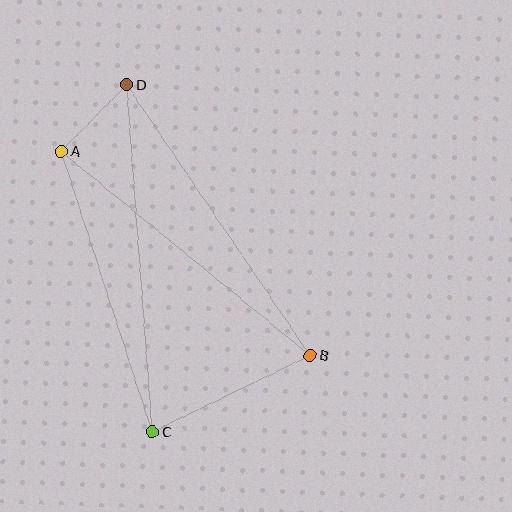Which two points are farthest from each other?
Points C and D are farthest from each other.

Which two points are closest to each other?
Points A and D are closest to each other.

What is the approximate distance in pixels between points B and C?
The distance between B and C is approximately 176 pixels.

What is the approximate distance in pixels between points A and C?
The distance between A and C is approximately 295 pixels.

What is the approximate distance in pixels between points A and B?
The distance between A and B is approximately 322 pixels.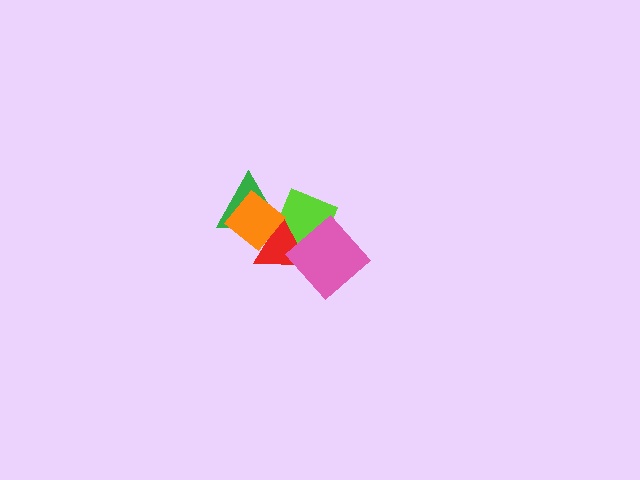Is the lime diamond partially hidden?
Yes, it is partially covered by another shape.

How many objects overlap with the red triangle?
4 objects overlap with the red triangle.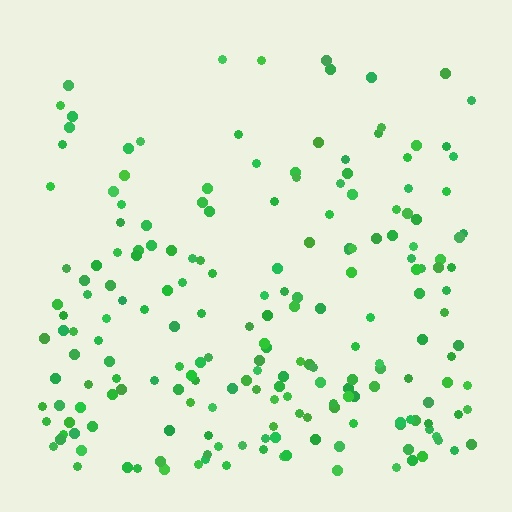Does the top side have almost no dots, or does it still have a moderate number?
Still a moderate number, just noticeably fewer than the bottom.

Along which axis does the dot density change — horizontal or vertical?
Vertical.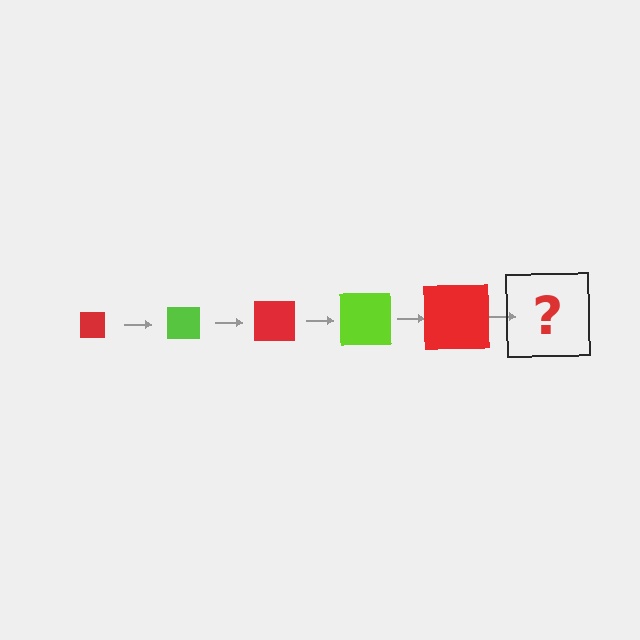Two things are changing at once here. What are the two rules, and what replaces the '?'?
The two rules are that the square grows larger each step and the color cycles through red and lime. The '?' should be a lime square, larger than the previous one.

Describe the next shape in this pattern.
It should be a lime square, larger than the previous one.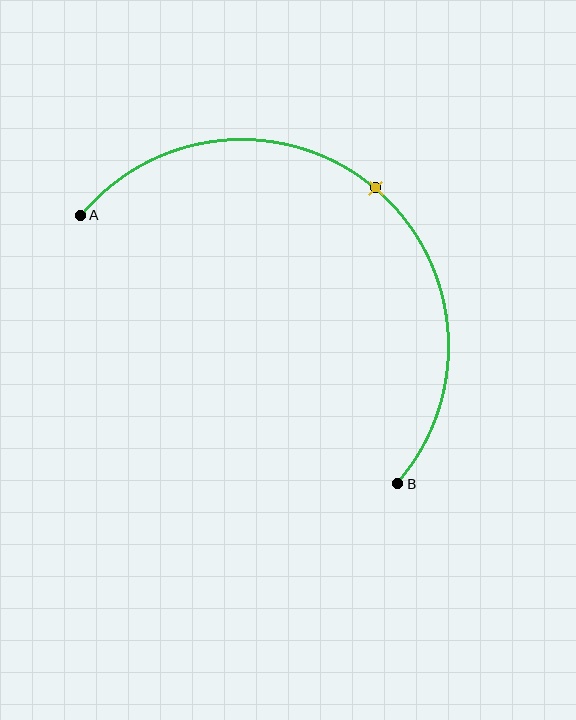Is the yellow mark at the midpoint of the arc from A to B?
Yes. The yellow mark lies on the arc at equal arc-length from both A and B — it is the arc midpoint.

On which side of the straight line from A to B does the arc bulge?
The arc bulges above and to the right of the straight line connecting A and B.